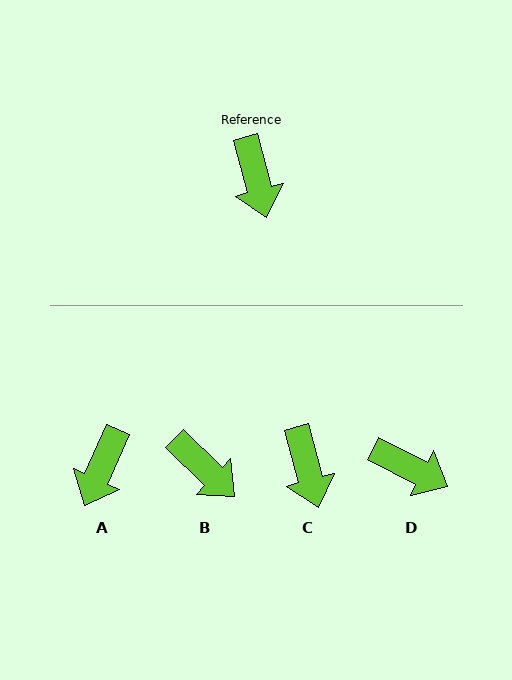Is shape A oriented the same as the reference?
No, it is off by about 39 degrees.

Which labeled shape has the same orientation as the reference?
C.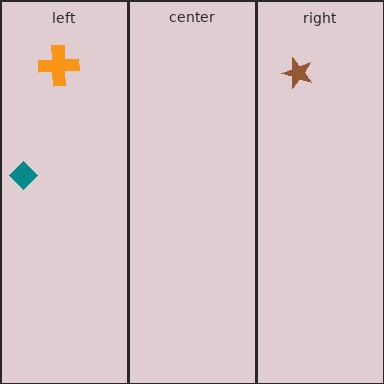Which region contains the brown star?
The right region.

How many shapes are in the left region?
2.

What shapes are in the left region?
The teal diamond, the orange cross.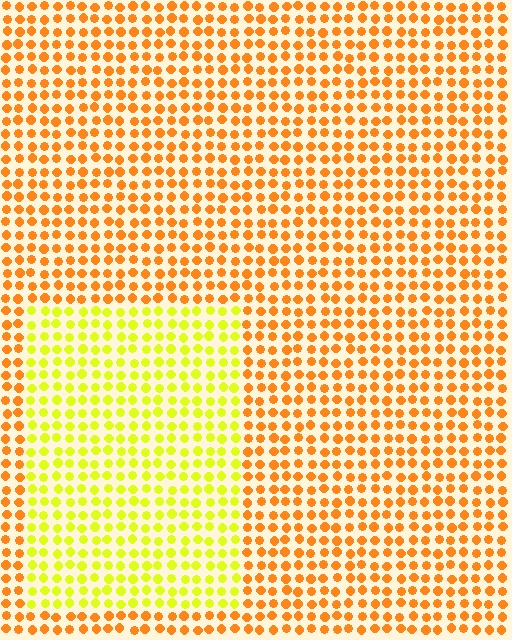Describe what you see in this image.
The image is filled with small orange elements in a uniform arrangement. A rectangle-shaped region is visible where the elements are tinted to a slightly different hue, forming a subtle color boundary.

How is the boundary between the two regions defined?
The boundary is defined purely by a slight shift in hue (about 40 degrees). Spacing, size, and orientation are identical on both sides.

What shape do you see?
I see a rectangle.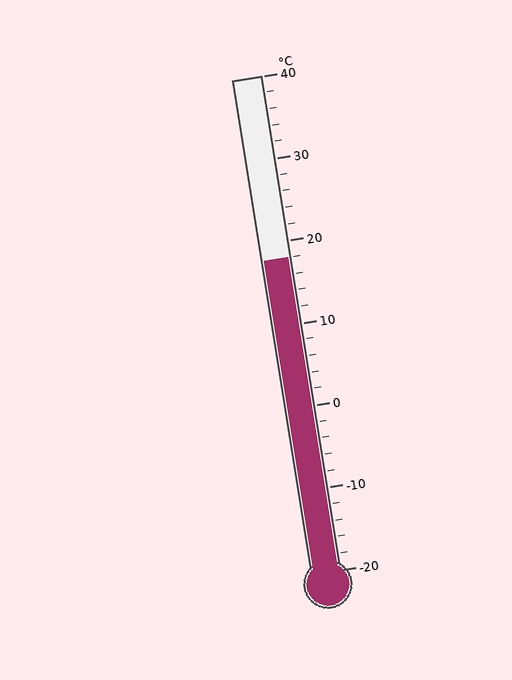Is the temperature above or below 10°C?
The temperature is above 10°C.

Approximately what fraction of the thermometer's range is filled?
The thermometer is filled to approximately 65% of its range.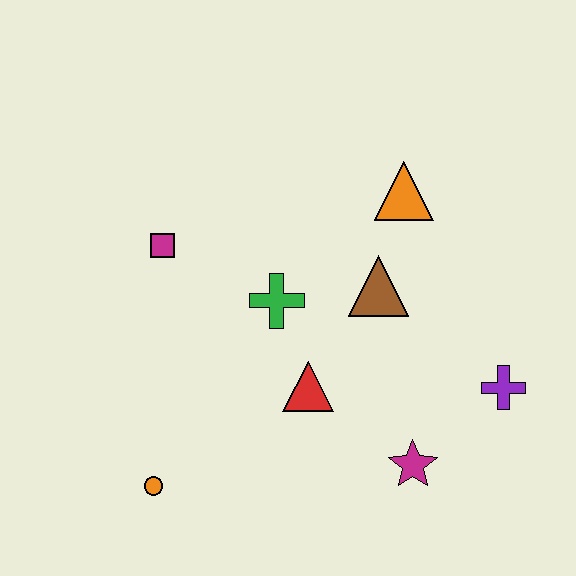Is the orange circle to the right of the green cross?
No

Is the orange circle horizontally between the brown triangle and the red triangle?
No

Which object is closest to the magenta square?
The green cross is closest to the magenta square.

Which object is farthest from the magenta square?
The purple cross is farthest from the magenta square.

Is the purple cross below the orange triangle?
Yes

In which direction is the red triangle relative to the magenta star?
The red triangle is to the left of the magenta star.